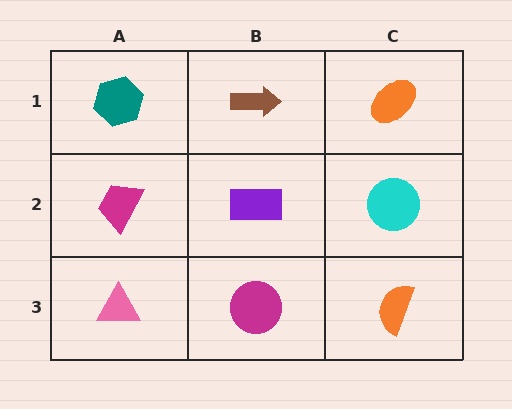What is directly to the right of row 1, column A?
A brown arrow.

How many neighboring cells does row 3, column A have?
2.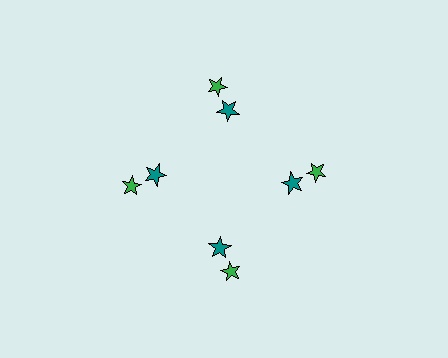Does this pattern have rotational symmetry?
Yes, this pattern has 4-fold rotational symmetry. It looks the same after rotating 90 degrees around the center.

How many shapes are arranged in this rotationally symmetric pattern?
There are 8 shapes, arranged in 4 groups of 2.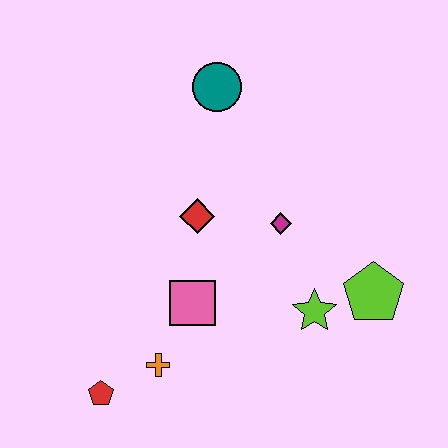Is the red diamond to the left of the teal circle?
Yes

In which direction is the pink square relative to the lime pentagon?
The pink square is to the left of the lime pentagon.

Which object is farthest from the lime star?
The teal circle is farthest from the lime star.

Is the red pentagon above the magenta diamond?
No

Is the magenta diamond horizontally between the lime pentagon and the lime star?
No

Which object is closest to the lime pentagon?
The lime star is closest to the lime pentagon.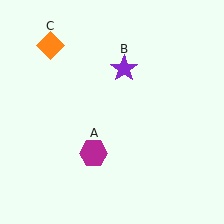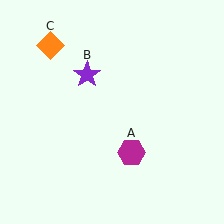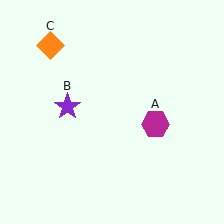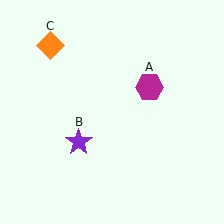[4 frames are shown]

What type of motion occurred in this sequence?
The magenta hexagon (object A), purple star (object B) rotated counterclockwise around the center of the scene.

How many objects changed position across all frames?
2 objects changed position: magenta hexagon (object A), purple star (object B).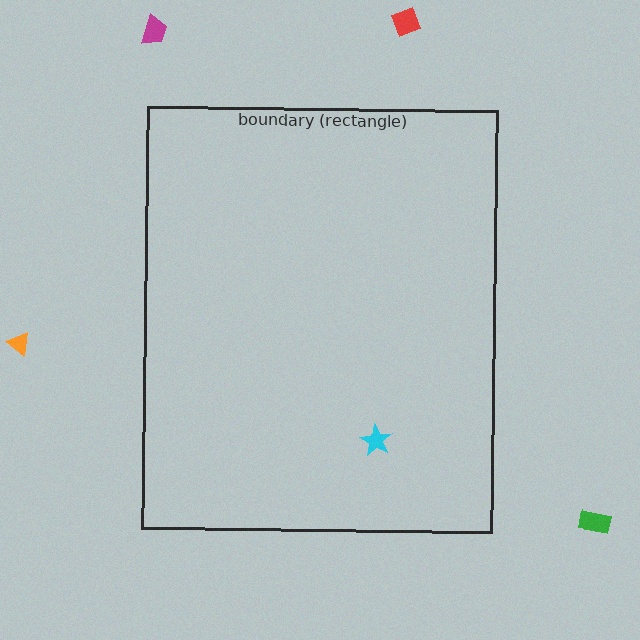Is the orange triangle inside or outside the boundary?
Outside.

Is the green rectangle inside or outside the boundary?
Outside.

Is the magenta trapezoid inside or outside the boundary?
Outside.